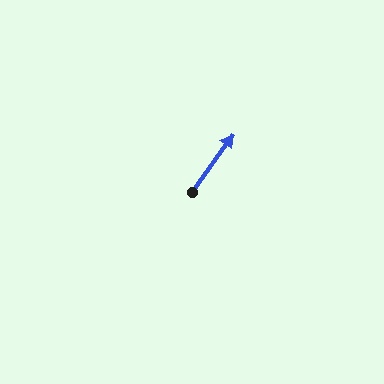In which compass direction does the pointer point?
Northeast.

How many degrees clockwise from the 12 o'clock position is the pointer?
Approximately 35 degrees.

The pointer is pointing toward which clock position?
Roughly 1 o'clock.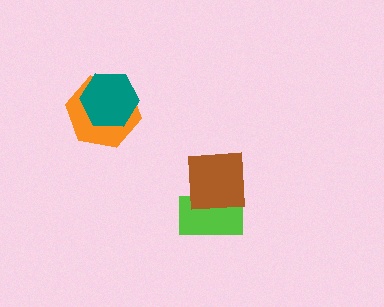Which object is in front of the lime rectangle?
The brown square is in front of the lime rectangle.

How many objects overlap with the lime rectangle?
1 object overlaps with the lime rectangle.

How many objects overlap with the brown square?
1 object overlaps with the brown square.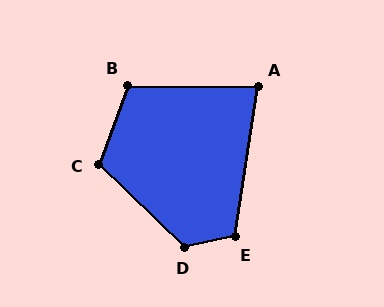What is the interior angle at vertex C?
Approximately 114 degrees (obtuse).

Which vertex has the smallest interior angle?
A, at approximately 82 degrees.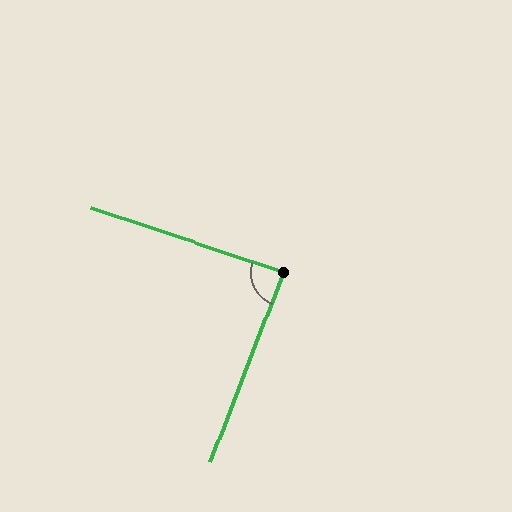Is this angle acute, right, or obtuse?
It is approximately a right angle.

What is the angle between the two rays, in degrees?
Approximately 87 degrees.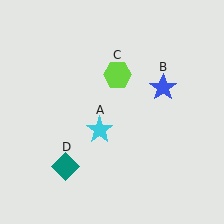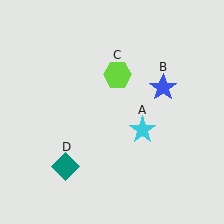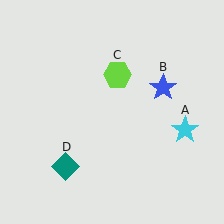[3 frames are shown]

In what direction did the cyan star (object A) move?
The cyan star (object A) moved right.